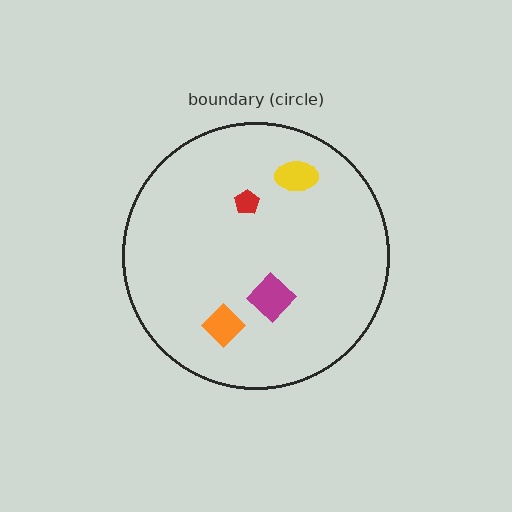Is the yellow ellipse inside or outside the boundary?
Inside.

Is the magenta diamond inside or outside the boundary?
Inside.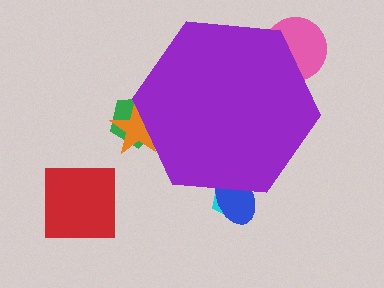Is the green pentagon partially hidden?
Yes, the green pentagon is partially hidden behind the purple hexagon.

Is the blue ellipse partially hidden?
Yes, the blue ellipse is partially hidden behind the purple hexagon.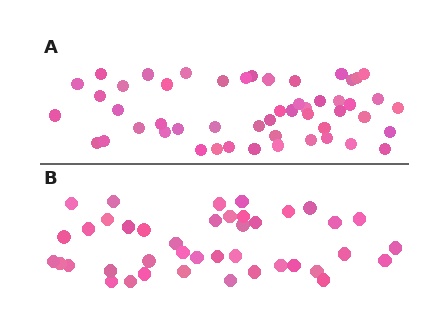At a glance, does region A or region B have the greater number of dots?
Region A (the top region) has more dots.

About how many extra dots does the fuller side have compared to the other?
Region A has roughly 10 or so more dots than region B.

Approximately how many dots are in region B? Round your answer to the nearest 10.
About 40 dots. (The exact count is 41, which rounds to 40.)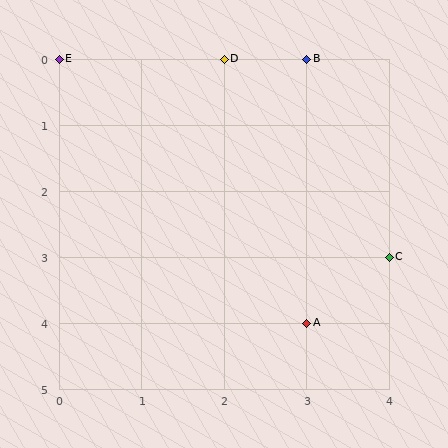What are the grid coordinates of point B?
Point B is at grid coordinates (3, 0).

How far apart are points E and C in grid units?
Points E and C are 4 columns and 3 rows apart (about 5.0 grid units diagonally).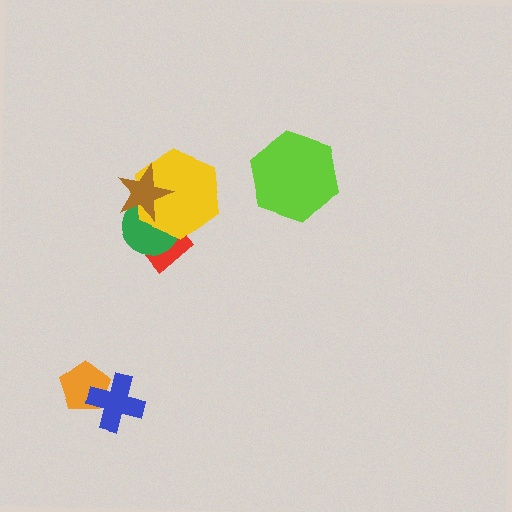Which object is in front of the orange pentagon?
The blue cross is in front of the orange pentagon.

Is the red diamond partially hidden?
Yes, it is partially covered by another shape.